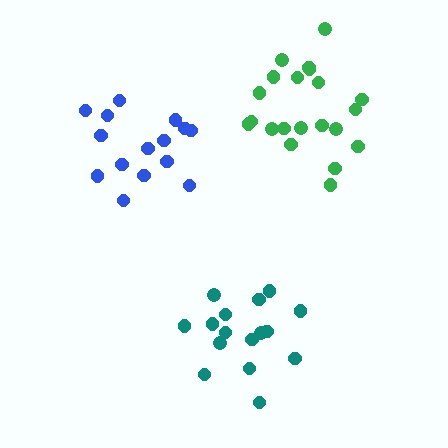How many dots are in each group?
Group 1: 15 dots, Group 2: 16 dots, Group 3: 21 dots (52 total).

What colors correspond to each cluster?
The clusters are colored: blue, teal, green.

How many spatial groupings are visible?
There are 3 spatial groupings.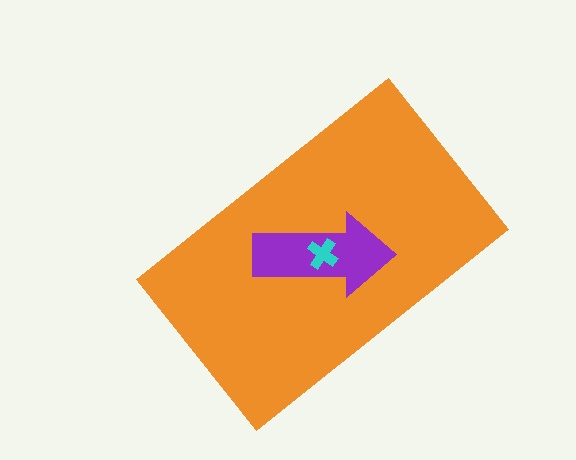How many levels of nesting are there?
3.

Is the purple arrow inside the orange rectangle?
Yes.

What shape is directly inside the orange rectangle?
The purple arrow.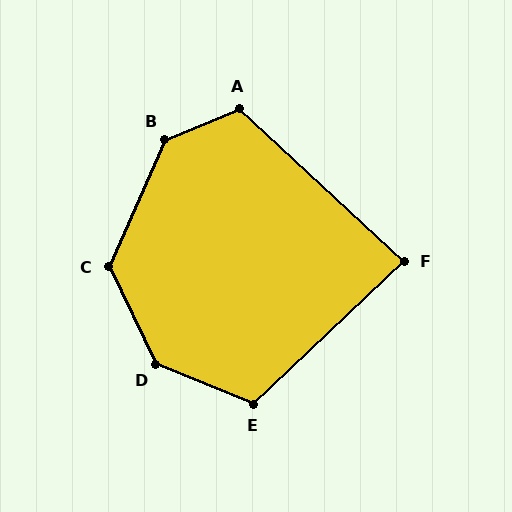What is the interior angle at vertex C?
Approximately 130 degrees (obtuse).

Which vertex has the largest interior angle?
D, at approximately 138 degrees.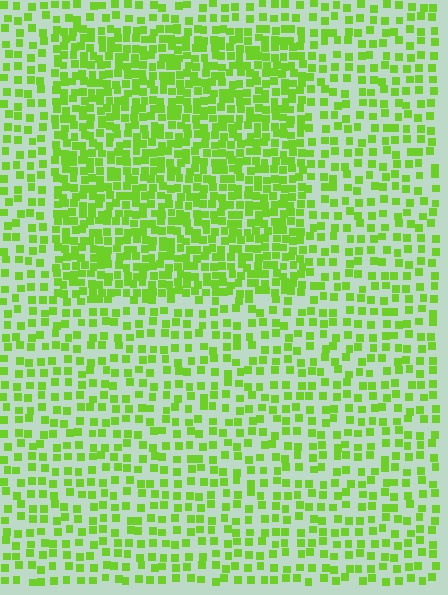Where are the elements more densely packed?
The elements are more densely packed inside the rectangle boundary.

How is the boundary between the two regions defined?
The boundary is defined by a change in element density (approximately 2.0x ratio). All elements are the same color, size, and shape.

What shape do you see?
I see a rectangle.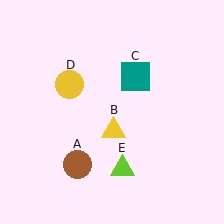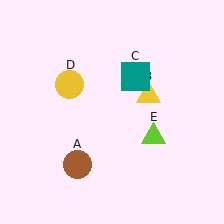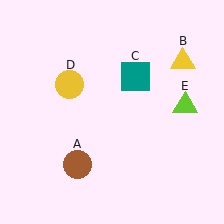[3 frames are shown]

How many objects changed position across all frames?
2 objects changed position: yellow triangle (object B), lime triangle (object E).